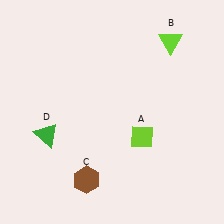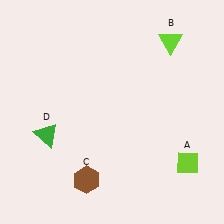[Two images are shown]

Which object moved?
The lime diamond (A) moved right.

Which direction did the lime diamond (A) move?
The lime diamond (A) moved right.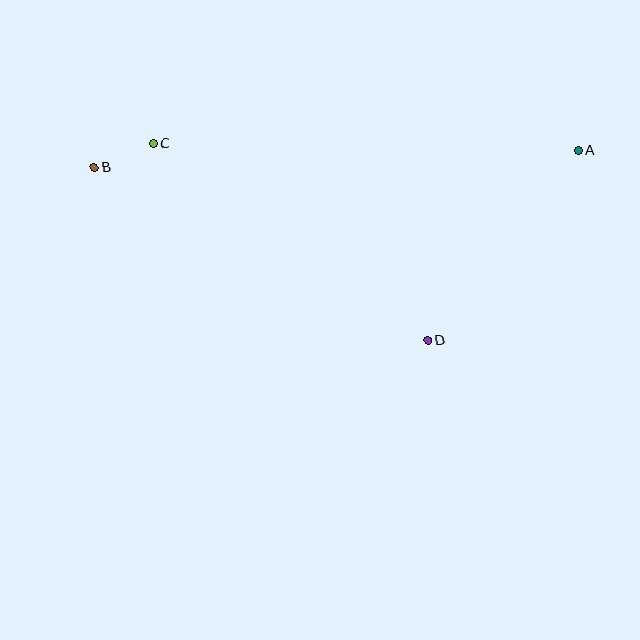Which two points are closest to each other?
Points B and C are closest to each other.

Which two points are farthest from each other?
Points A and B are farthest from each other.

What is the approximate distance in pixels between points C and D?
The distance between C and D is approximately 338 pixels.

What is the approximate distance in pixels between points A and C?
The distance between A and C is approximately 425 pixels.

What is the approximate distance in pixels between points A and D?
The distance between A and D is approximately 243 pixels.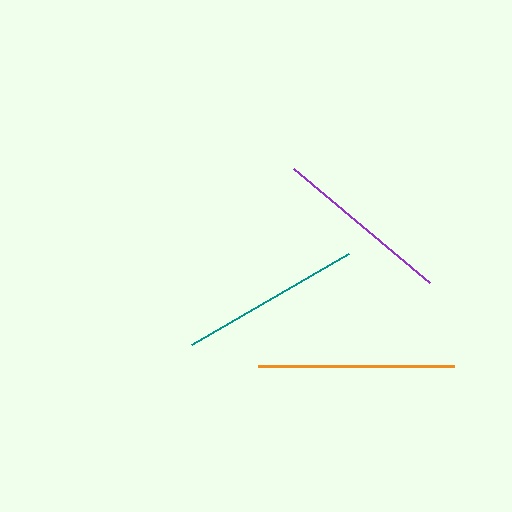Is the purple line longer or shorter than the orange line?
The orange line is longer than the purple line.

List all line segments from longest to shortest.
From longest to shortest: orange, teal, purple.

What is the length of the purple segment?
The purple segment is approximately 177 pixels long.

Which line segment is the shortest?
The purple line is the shortest at approximately 177 pixels.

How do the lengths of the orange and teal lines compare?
The orange and teal lines are approximately the same length.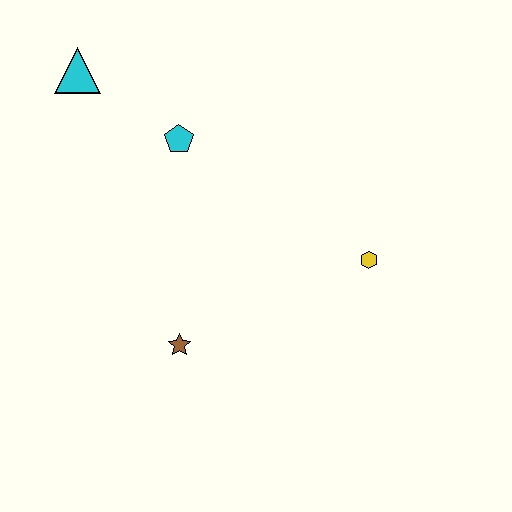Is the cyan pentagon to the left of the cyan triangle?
No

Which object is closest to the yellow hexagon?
The brown star is closest to the yellow hexagon.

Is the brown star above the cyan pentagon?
No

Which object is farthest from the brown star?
The cyan triangle is farthest from the brown star.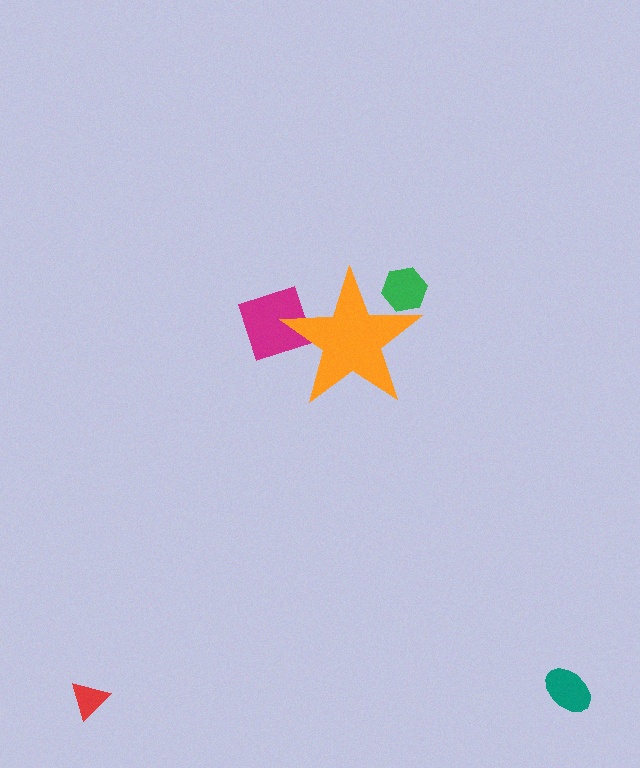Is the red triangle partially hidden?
No, the red triangle is fully visible.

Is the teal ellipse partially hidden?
No, the teal ellipse is fully visible.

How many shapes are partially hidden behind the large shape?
2 shapes are partially hidden.